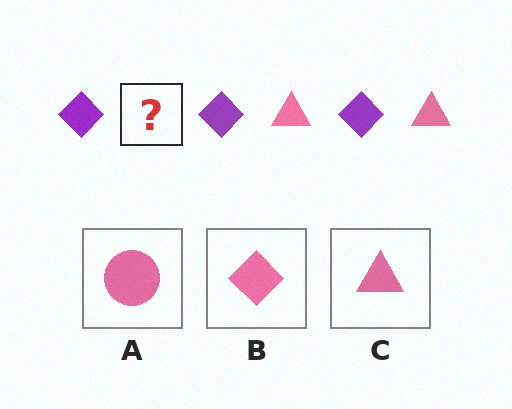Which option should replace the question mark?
Option C.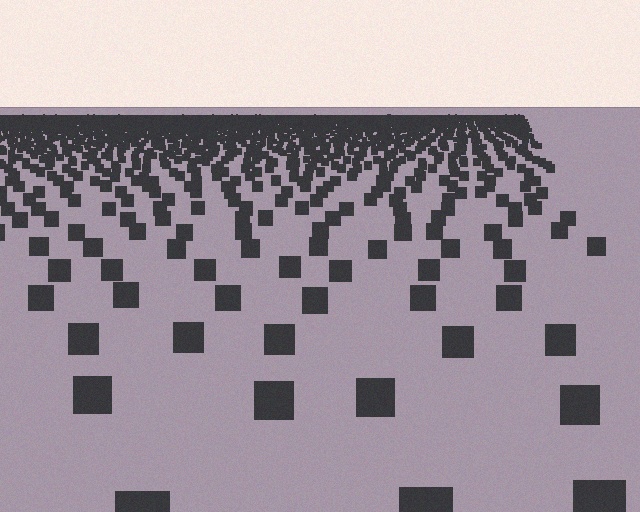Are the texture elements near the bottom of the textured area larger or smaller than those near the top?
Larger. Near the bottom, elements are closer to the viewer and appear at a bigger on-screen size.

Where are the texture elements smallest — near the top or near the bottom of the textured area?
Near the top.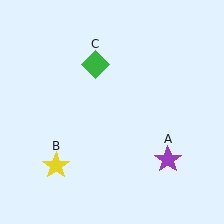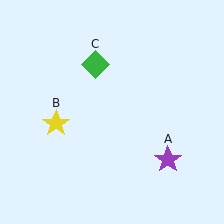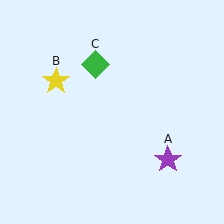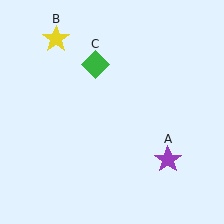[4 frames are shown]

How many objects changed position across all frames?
1 object changed position: yellow star (object B).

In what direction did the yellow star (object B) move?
The yellow star (object B) moved up.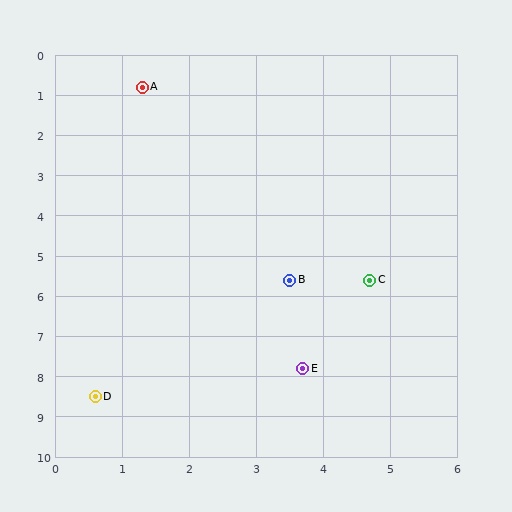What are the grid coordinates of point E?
Point E is at approximately (3.7, 7.8).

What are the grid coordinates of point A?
Point A is at approximately (1.3, 0.8).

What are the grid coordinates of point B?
Point B is at approximately (3.5, 5.6).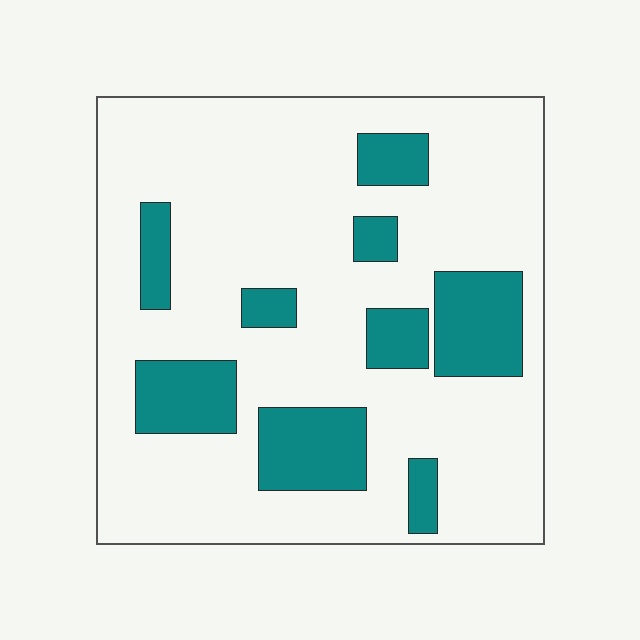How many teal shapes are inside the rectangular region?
9.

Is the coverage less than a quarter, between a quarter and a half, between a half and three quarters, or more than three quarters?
Less than a quarter.